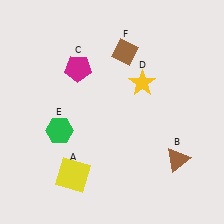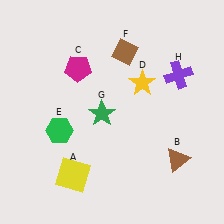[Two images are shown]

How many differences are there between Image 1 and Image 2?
There are 2 differences between the two images.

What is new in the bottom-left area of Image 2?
A green star (G) was added in the bottom-left area of Image 2.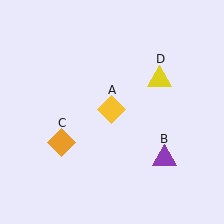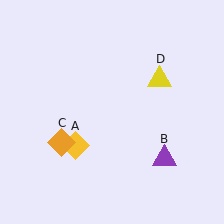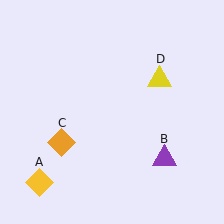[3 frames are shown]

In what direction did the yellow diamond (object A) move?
The yellow diamond (object A) moved down and to the left.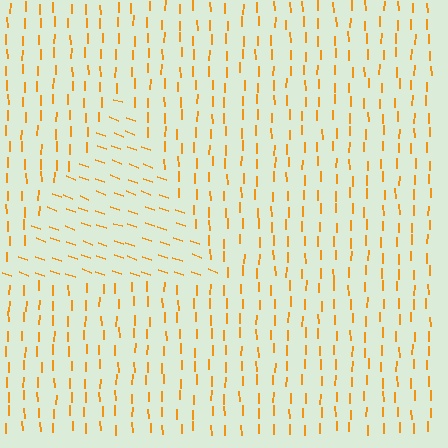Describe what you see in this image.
The image is filled with small orange line segments. A triangle region in the image has lines oriented differently from the surrounding lines, creating a visible texture boundary.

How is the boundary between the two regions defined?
The boundary is defined purely by a change in line orientation (approximately 71 degrees difference). All lines are the same color and thickness.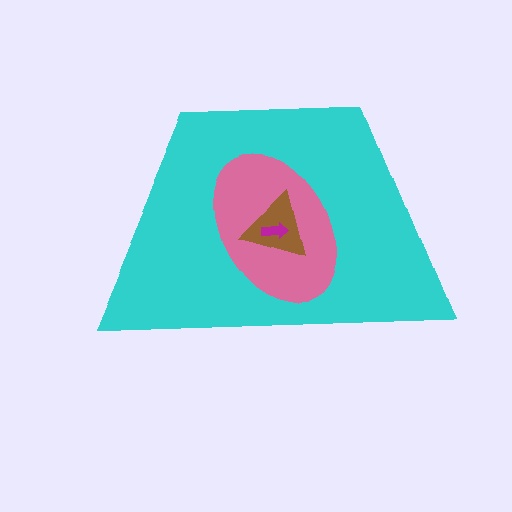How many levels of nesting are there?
4.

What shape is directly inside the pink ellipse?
The brown triangle.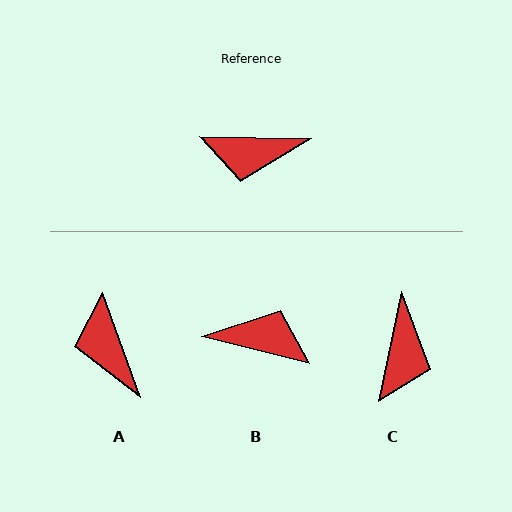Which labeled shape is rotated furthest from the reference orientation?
B, about 167 degrees away.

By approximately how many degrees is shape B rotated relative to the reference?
Approximately 167 degrees counter-clockwise.